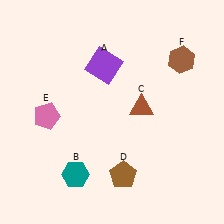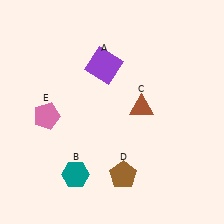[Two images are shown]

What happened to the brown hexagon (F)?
The brown hexagon (F) was removed in Image 2. It was in the top-right area of Image 1.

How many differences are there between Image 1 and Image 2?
There is 1 difference between the two images.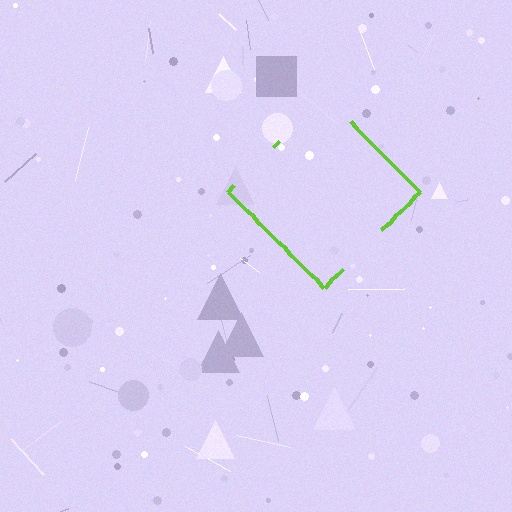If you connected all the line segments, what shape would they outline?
They would outline a diamond.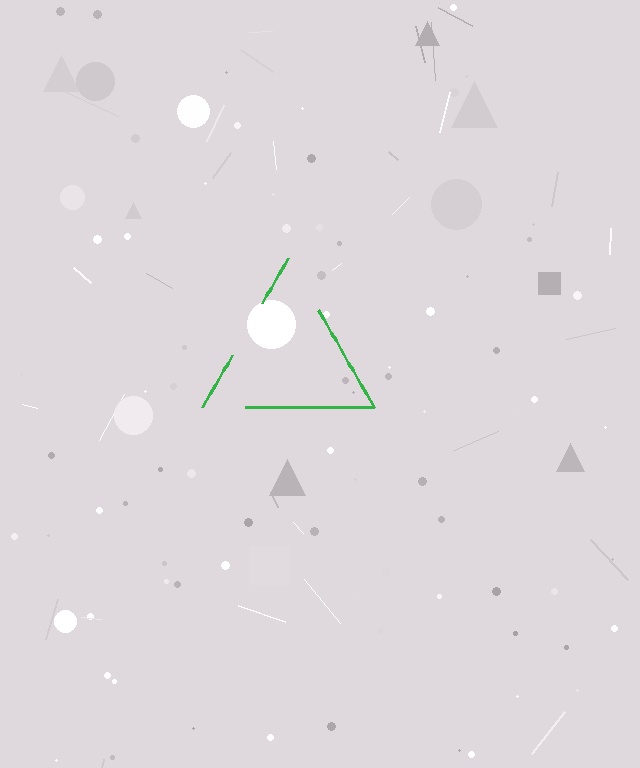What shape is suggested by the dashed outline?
The dashed outline suggests a triangle.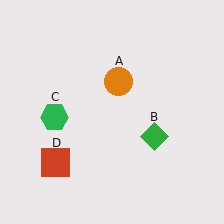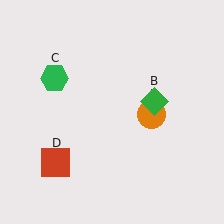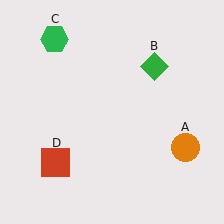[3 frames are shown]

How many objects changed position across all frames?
3 objects changed position: orange circle (object A), green diamond (object B), green hexagon (object C).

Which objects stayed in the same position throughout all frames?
Red square (object D) remained stationary.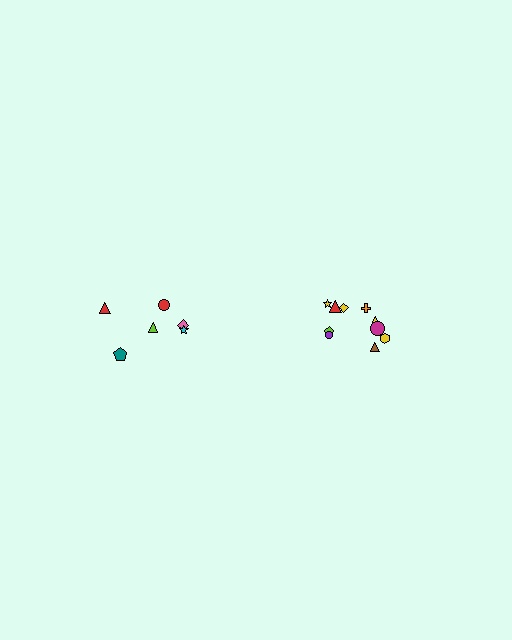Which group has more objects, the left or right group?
The right group.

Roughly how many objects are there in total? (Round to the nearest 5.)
Roughly 15 objects in total.